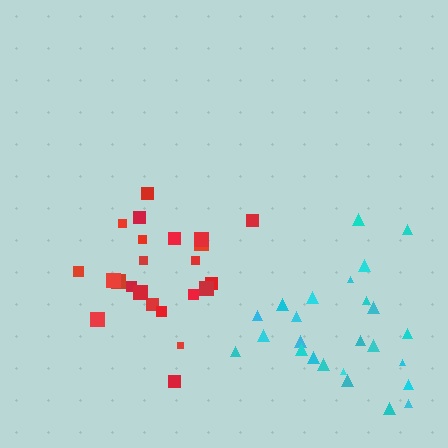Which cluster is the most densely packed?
Red.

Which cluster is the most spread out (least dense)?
Cyan.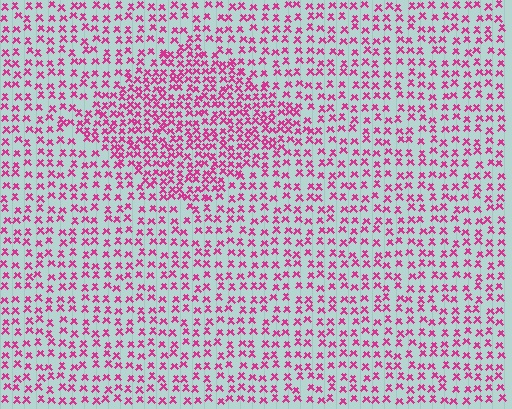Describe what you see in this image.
The image contains small magenta elements arranged at two different densities. A diamond-shaped region is visible where the elements are more densely packed than the surrounding area.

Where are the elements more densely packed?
The elements are more densely packed inside the diamond boundary.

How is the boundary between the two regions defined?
The boundary is defined by a change in element density (approximately 1.8x ratio). All elements are the same color, size, and shape.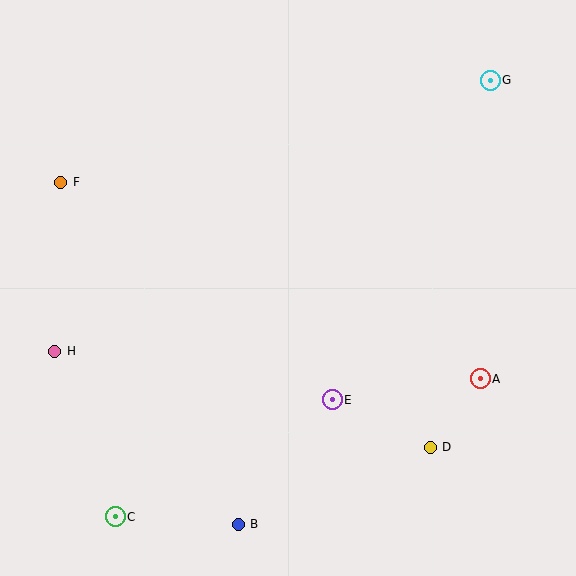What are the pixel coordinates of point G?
Point G is at (490, 80).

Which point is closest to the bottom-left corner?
Point C is closest to the bottom-left corner.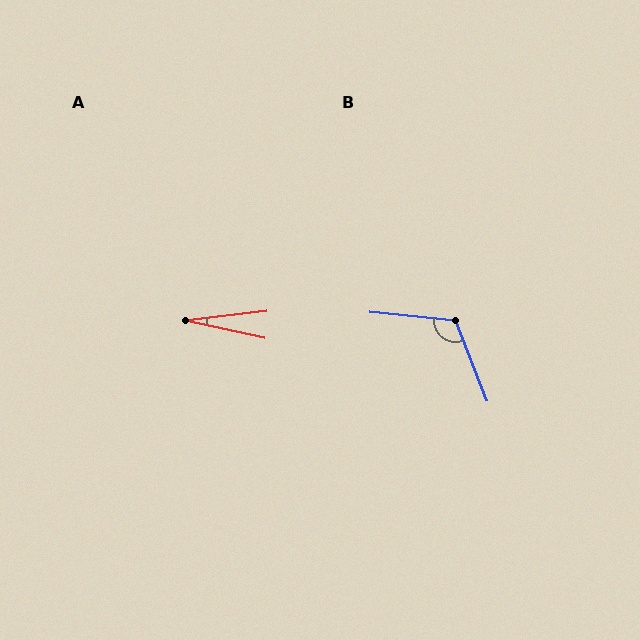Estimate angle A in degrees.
Approximately 19 degrees.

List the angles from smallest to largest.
A (19°), B (117°).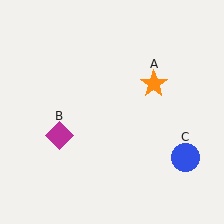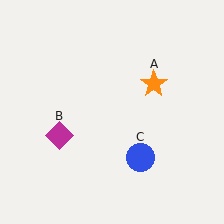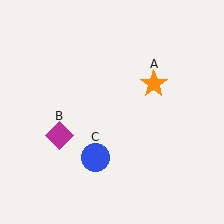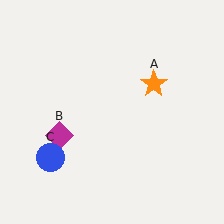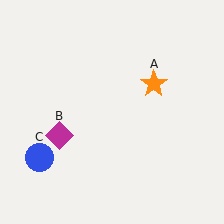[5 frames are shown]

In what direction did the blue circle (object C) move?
The blue circle (object C) moved left.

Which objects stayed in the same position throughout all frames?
Orange star (object A) and magenta diamond (object B) remained stationary.